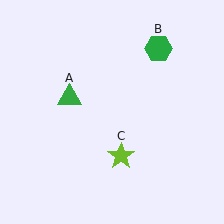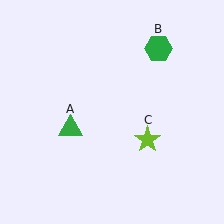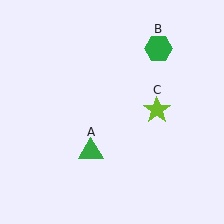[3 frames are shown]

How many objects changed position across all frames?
2 objects changed position: green triangle (object A), lime star (object C).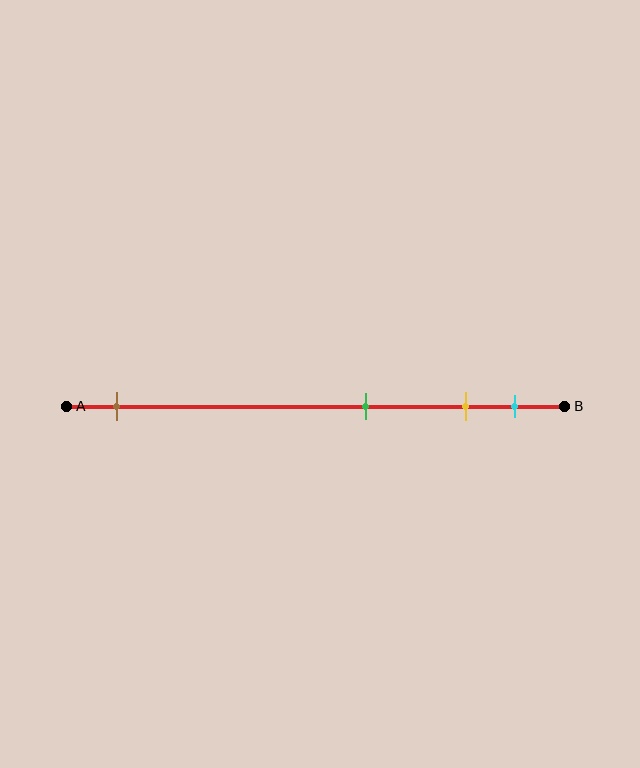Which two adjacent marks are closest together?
The yellow and cyan marks are the closest adjacent pair.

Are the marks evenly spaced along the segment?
No, the marks are not evenly spaced.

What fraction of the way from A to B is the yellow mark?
The yellow mark is approximately 80% (0.8) of the way from A to B.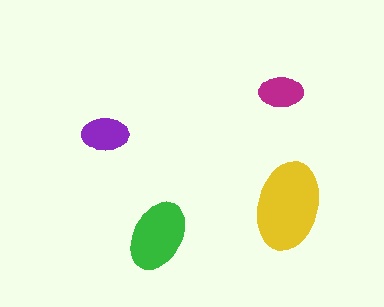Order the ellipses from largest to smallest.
the yellow one, the green one, the purple one, the magenta one.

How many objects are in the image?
There are 4 objects in the image.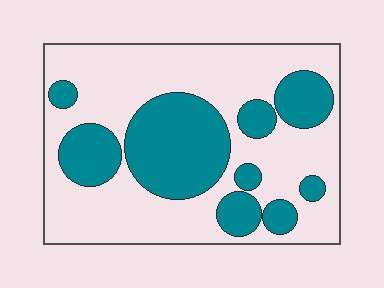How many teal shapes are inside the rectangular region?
9.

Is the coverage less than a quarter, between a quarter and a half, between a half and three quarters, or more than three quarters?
Between a quarter and a half.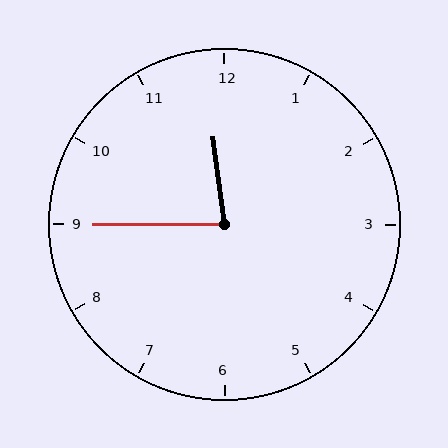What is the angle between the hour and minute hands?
Approximately 82 degrees.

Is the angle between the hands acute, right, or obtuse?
It is acute.